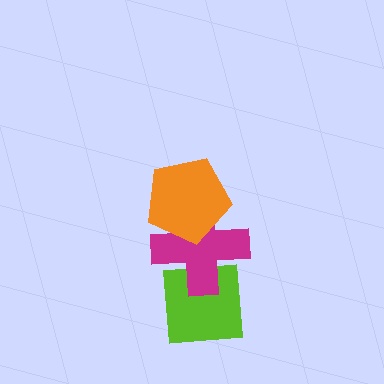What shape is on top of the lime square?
The magenta cross is on top of the lime square.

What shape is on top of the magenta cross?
The orange pentagon is on top of the magenta cross.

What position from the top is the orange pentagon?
The orange pentagon is 1st from the top.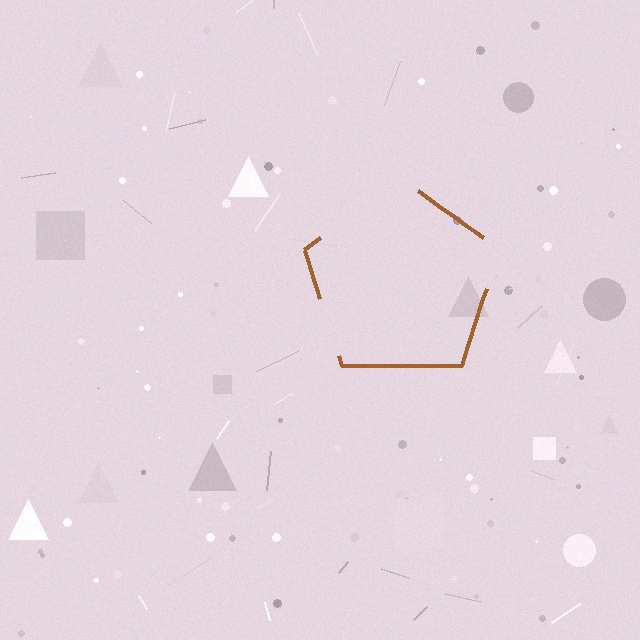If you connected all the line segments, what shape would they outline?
They would outline a pentagon.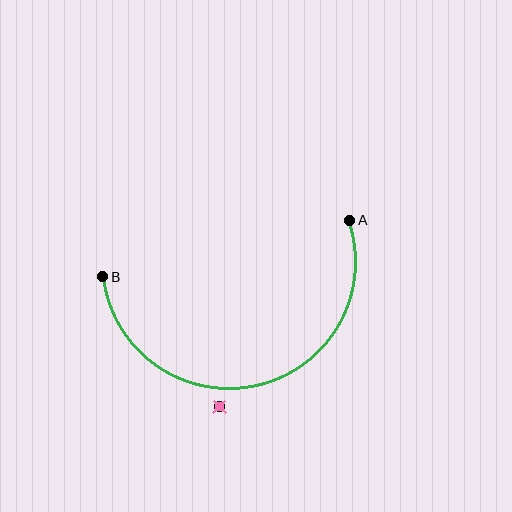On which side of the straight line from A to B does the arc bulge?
The arc bulges below the straight line connecting A and B.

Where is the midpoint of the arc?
The arc midpoint is the point on the curve farthest from the straight line joining A and B. It sits below that line.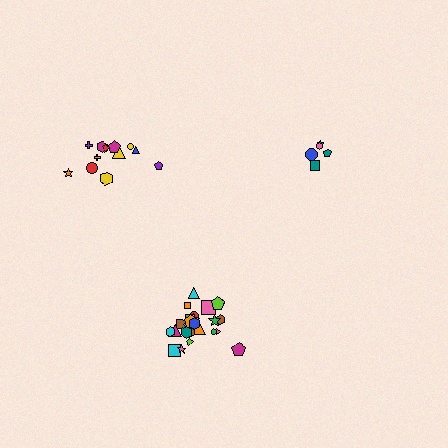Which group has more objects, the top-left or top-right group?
The top-left group.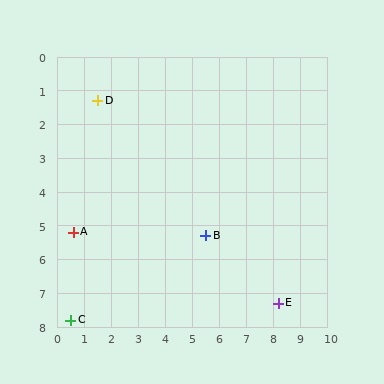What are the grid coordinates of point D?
Point D is at approximately (1.5, 1.3).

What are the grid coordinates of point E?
Point E is at approximately (8.2, 7.3).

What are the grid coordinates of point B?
Point B is at approximately (5.5, 5.3).